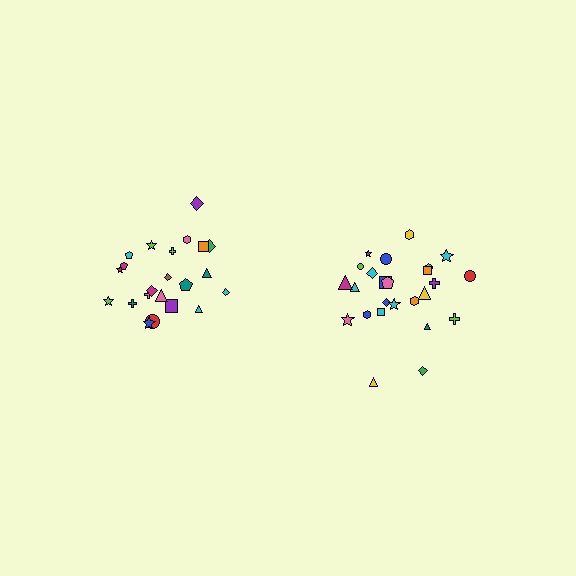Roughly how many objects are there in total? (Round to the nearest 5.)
Roughly 45 objects in total.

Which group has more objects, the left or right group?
The right group.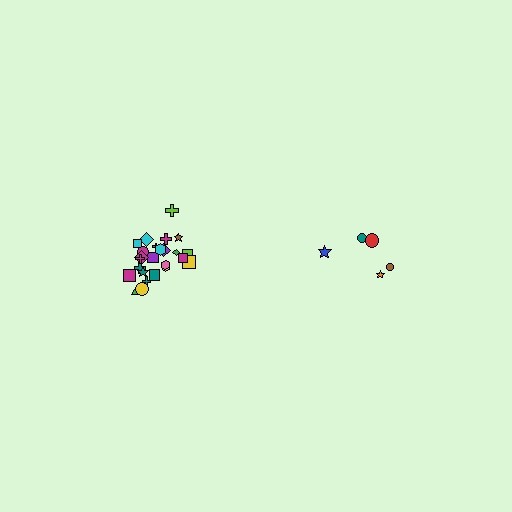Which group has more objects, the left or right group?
The left group.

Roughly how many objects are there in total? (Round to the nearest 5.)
Roughly 30 objects in total.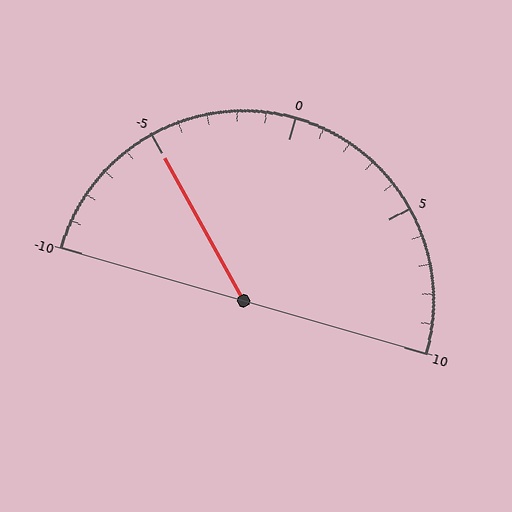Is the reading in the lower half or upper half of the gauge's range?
The reading is in the lower half of the range (-10 to 10).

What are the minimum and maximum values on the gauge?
The gauge ranges from -10 to 10.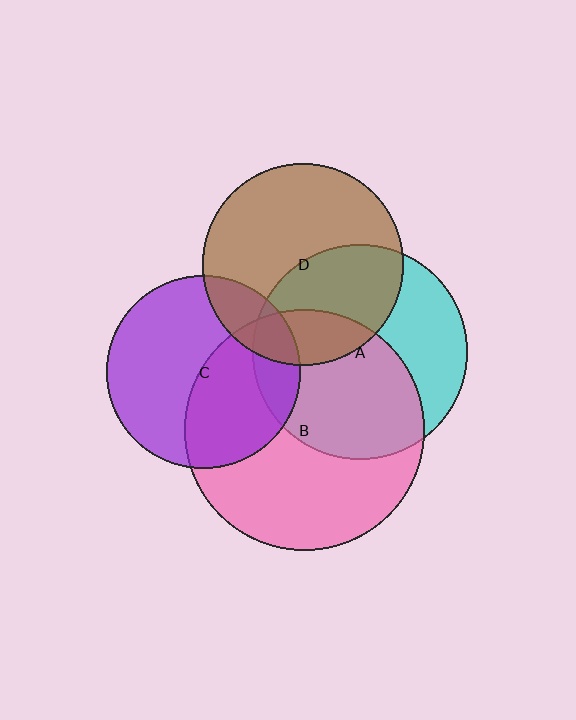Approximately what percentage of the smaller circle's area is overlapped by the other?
Approximately 15%.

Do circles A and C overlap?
Yes.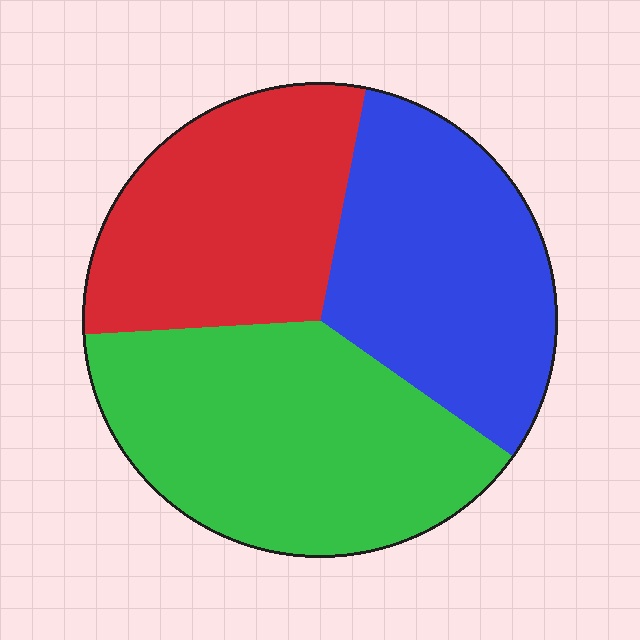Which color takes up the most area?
Green, at roughly 40%.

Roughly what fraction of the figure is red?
Red covers 29% of the figure.